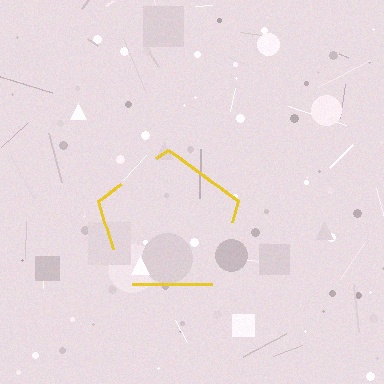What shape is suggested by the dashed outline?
The dashed outline suggests a pentagon.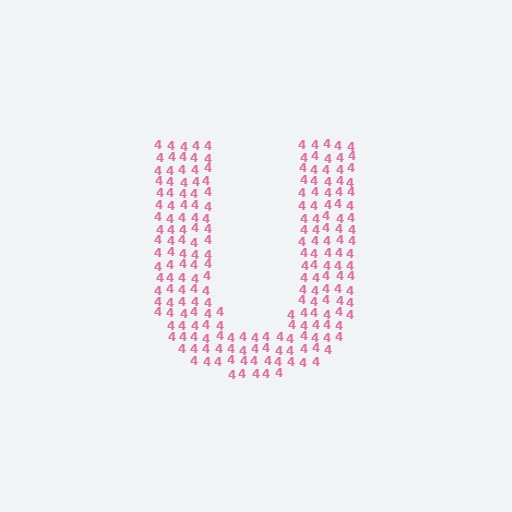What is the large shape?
The large shape is the letter U.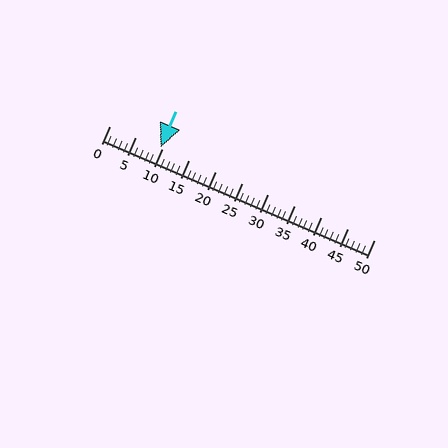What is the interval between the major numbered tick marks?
The major tick marks are spaced 5 units apart.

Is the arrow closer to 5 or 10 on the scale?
The arrow is closer to 10.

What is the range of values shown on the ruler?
The ruler shows values from 0 to 50.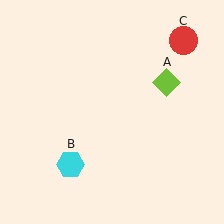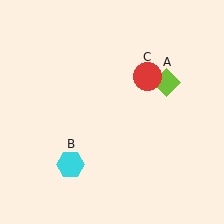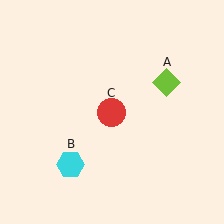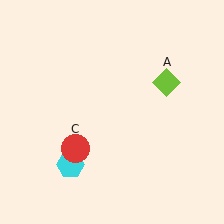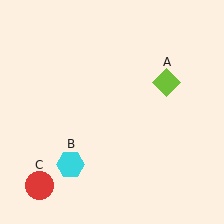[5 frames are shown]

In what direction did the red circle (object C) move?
The red circle (object C) moved down and to the left.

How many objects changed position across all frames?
1 object changed position: red circle (object C).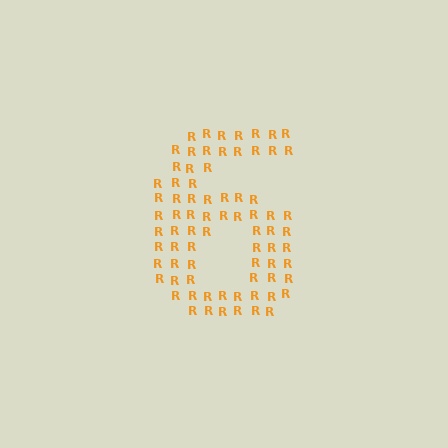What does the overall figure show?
The overall figure shows the digit 6.